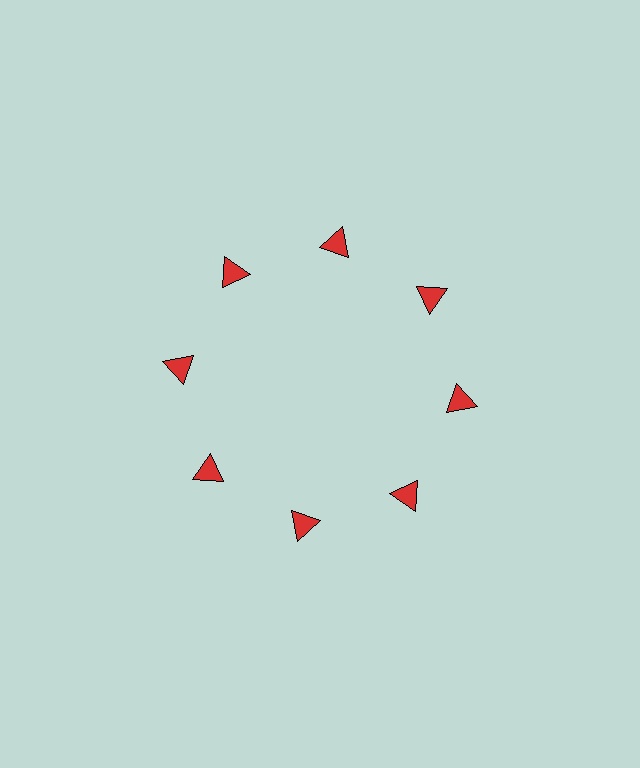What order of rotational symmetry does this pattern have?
This pattern has 8-fold rotational symmetry.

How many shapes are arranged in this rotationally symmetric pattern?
There are 8 shapes, arranged in 8 groups of 1.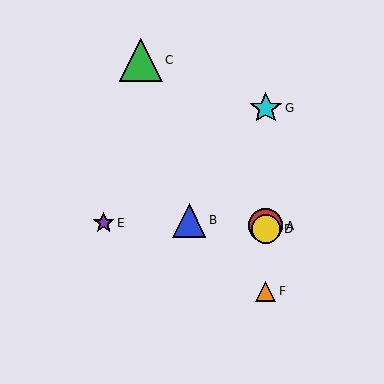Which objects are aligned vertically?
Objects A, D, F, G are aligned vertically.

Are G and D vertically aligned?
Yes, both are at x≈266.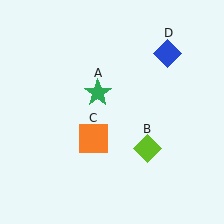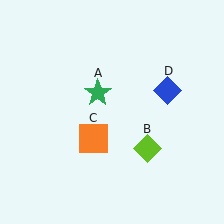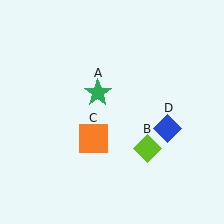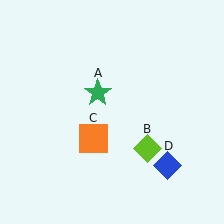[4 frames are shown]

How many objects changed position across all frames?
1 object changed position: blue diamond (object D).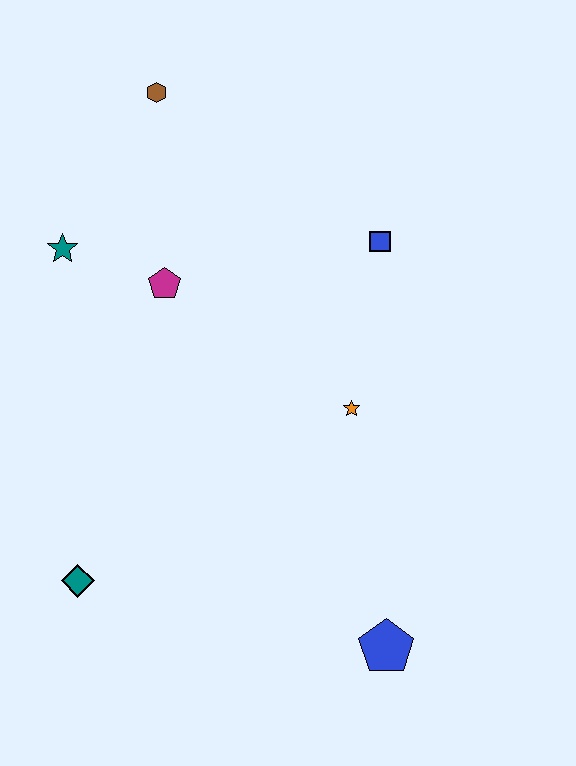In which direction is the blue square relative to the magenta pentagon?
The blue square is to the right of the magenta pentagon.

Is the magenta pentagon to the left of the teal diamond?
No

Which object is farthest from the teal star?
The blue pentagon is farthest from the teal star.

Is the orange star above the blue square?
No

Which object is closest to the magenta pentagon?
The teal star is closest to the magenta pentagon.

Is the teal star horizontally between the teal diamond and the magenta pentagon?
No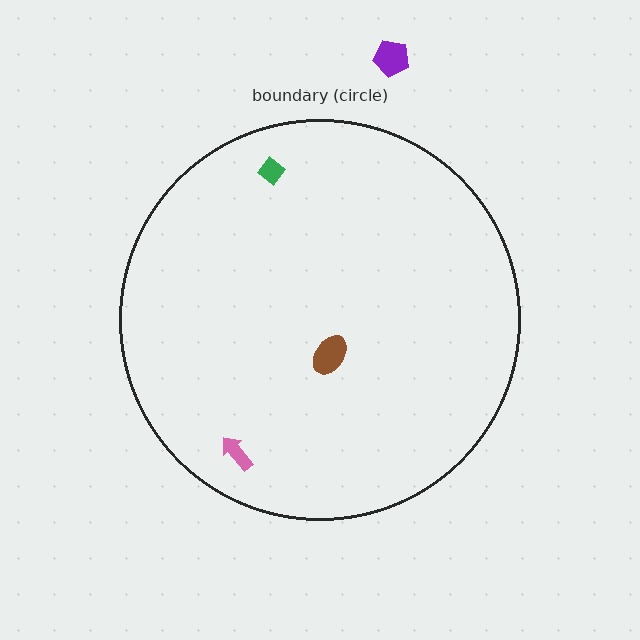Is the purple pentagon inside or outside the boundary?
Outside.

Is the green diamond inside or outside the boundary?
Inside.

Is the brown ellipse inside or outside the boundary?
Inside.